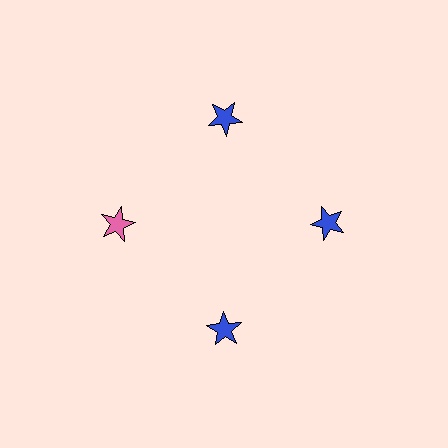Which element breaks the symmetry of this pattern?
The pink star at roughly the 9 o'clock position breaks the symmetry. All other shapes are blue stars.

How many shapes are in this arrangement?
There are 4 shapes arranged in a ring pattern.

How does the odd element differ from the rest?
It has a different color: pink instead of blue.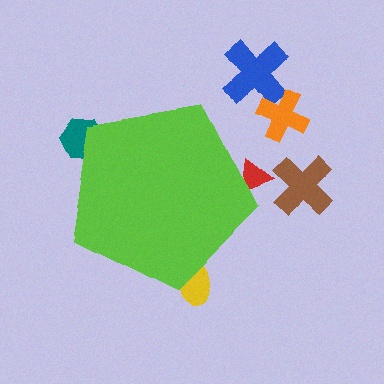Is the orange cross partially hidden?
No, the orange cross is fully visible.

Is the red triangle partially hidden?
Yes, the red triangle is partially hidden behind the lime pentagon.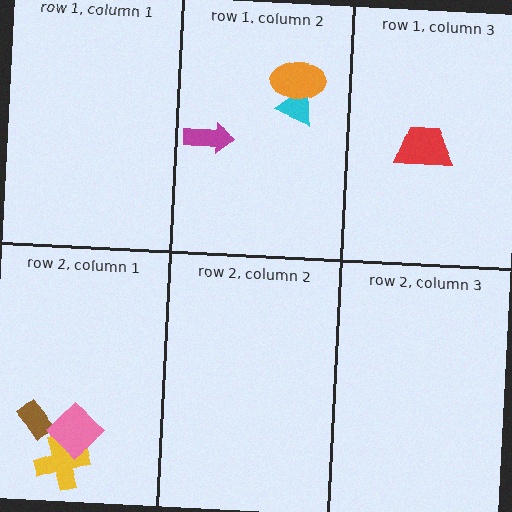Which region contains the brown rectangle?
The row 2, column 1 region.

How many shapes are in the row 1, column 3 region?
1.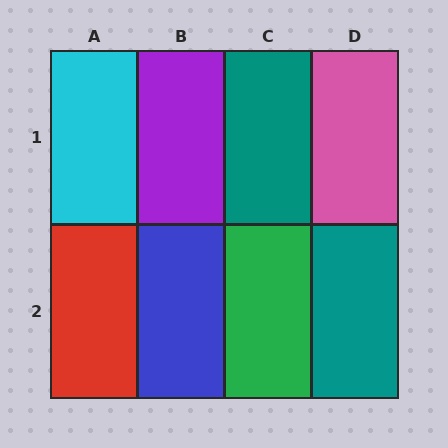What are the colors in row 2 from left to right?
Red, blue, green, teal.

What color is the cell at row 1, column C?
Teal.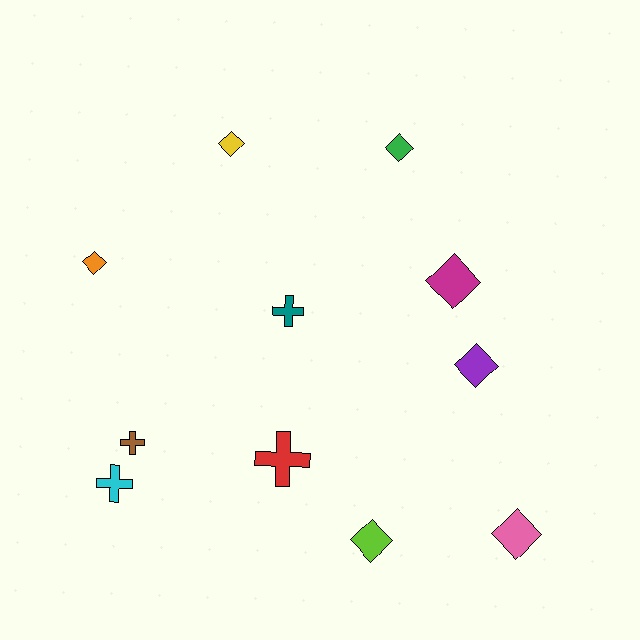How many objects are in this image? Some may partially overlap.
There are 11 objects.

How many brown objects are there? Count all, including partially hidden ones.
There is 1 brown object.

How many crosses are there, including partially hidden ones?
There are 4 crosses.